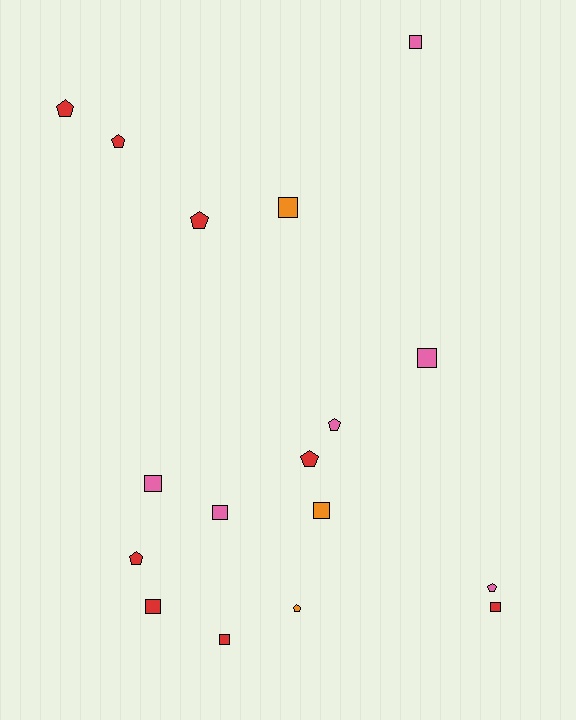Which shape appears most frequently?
Square, with 9 objects.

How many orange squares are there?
There are 2 orange squares.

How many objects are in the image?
There are 17 objects.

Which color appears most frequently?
Red, with 8 objects.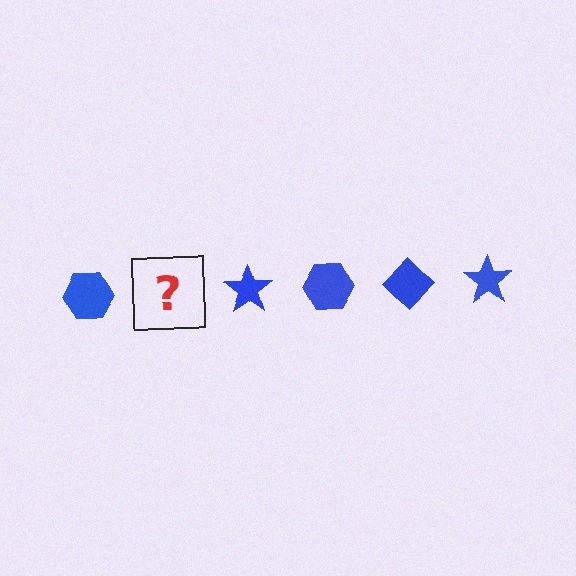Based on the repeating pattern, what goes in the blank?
The blank should be a blue diamond.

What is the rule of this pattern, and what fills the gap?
The rule is that the pattern cycles through hexagon, diamond, star shapes in blue. The gap should be filled with a blue diamond.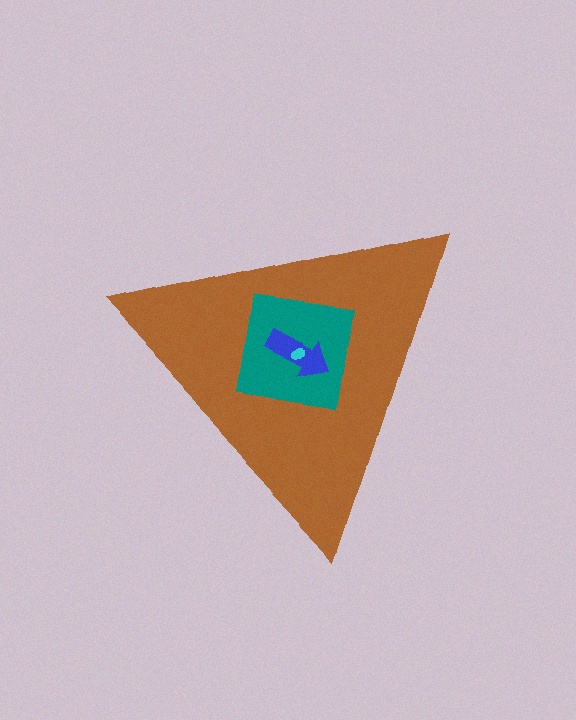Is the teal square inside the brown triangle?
Yes.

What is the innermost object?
The cyan ellipse.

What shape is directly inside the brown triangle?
The teal square.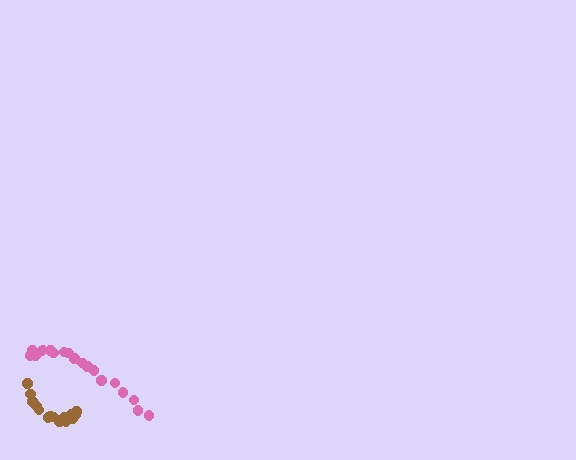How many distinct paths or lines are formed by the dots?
There are 2 distinct paths.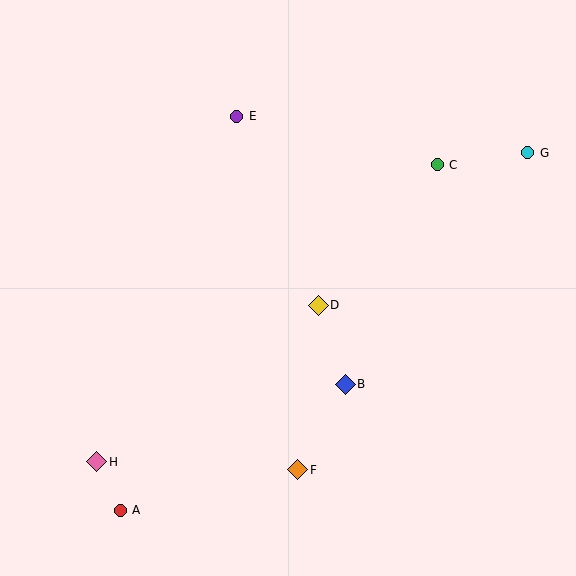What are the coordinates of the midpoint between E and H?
The midpoint between E and H is at (167, 289).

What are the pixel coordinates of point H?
Point H is at (97, 462).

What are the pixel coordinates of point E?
Point E is at (237, 116).